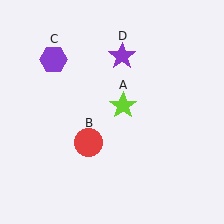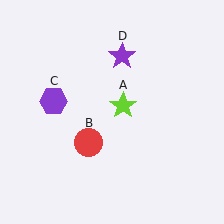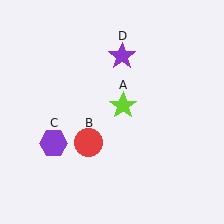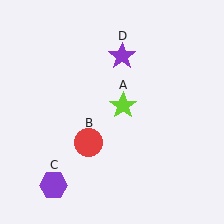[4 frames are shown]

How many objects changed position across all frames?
1 object changed position: purple hexagon (object C).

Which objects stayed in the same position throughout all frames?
Lime star (object A) and red circle (object B) and purple star (object D) remained stationary.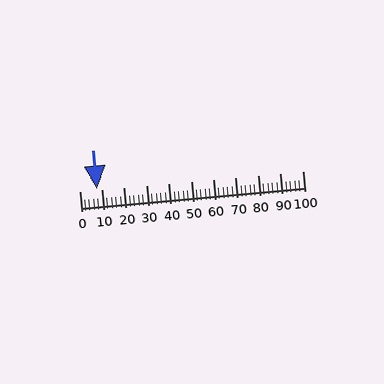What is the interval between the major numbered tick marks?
The major tick marks are spaced 10 units apart.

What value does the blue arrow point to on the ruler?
The blue arrow points to approximately 8.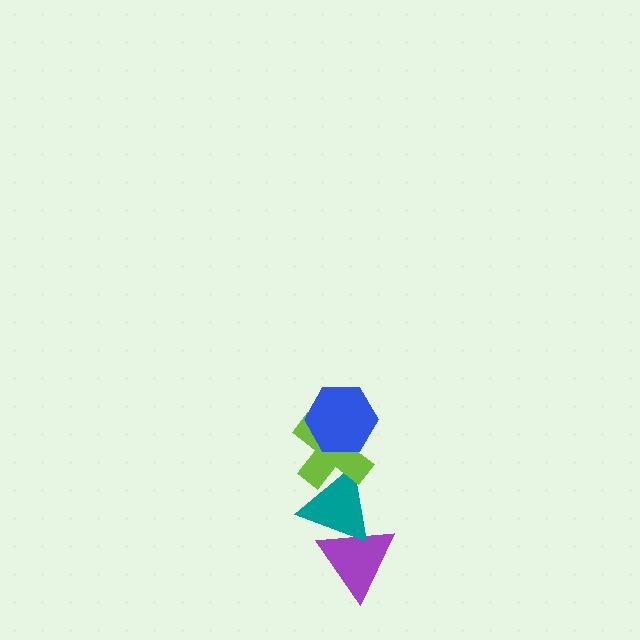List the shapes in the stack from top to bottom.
From top to bottom: the blue hexagon, the lime cross, the teal triangle, the purple triangle.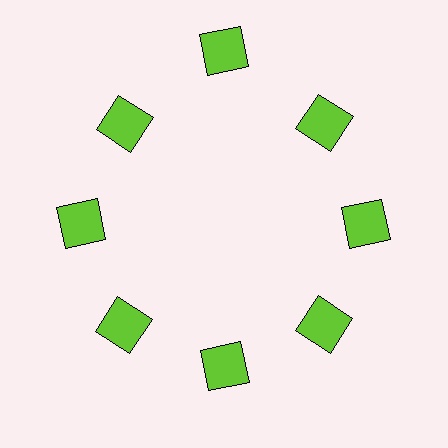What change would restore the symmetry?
The symmetry would be restored by moving it inward, back onto the ring so that all 8 squares sit at equal angles and equal distance from the center.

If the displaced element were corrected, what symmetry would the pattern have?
It would have 8-fold rotational symmetry — the pattern would map onto itself every 45 degrees.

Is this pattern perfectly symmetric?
No. The 8 lime squares are arranged in a ring, but one element near the 12 o'clock position is pushed outward from the center, breaking the 8-fold rotational symmetry.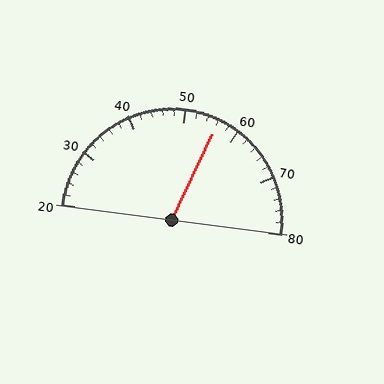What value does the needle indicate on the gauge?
The needle indicates approximately 56.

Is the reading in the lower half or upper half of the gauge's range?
The reading is in the upper half of the range (20 to 80).